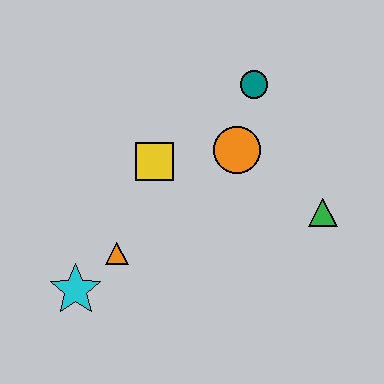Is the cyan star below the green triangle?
Yes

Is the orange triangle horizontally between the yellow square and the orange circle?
No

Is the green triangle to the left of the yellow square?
No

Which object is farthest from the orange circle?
The cyan star is farthest from the orange circle.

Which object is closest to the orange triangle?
The cyan star is closest to the orange triangle.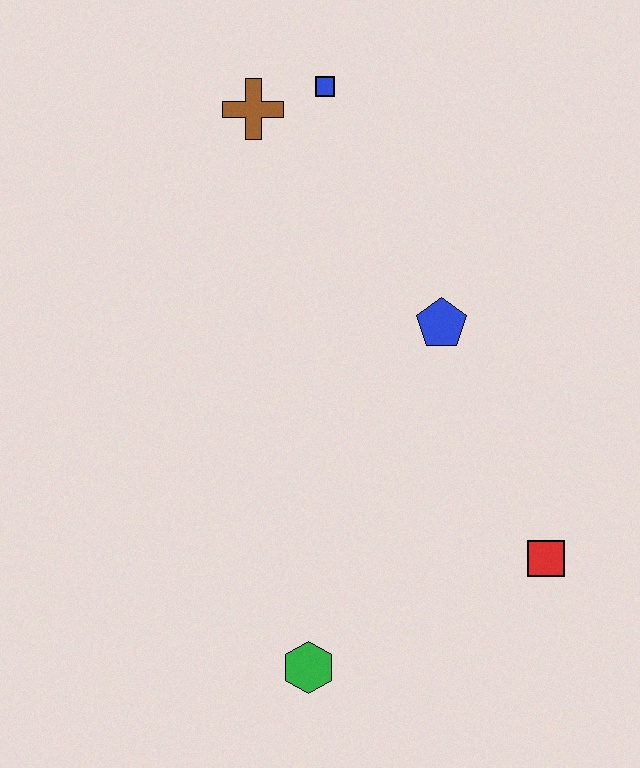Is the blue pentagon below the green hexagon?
No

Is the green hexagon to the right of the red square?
No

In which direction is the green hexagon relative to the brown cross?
The green hexagon is below the brown cross.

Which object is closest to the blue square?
The brown cross is closest to the blue square.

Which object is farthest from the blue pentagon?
The green hexagon is farthest from the blue pentagon.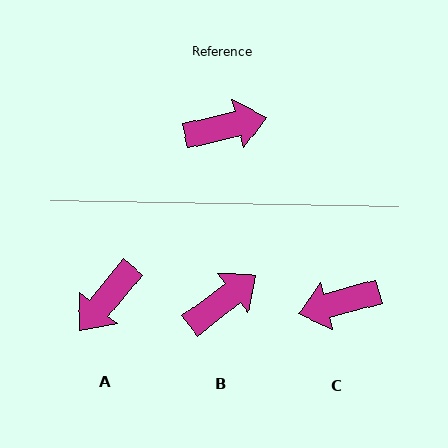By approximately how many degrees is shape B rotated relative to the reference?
Approximately 24 degrees counter-clockwise.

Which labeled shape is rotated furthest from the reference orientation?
C, about 178 degrees away.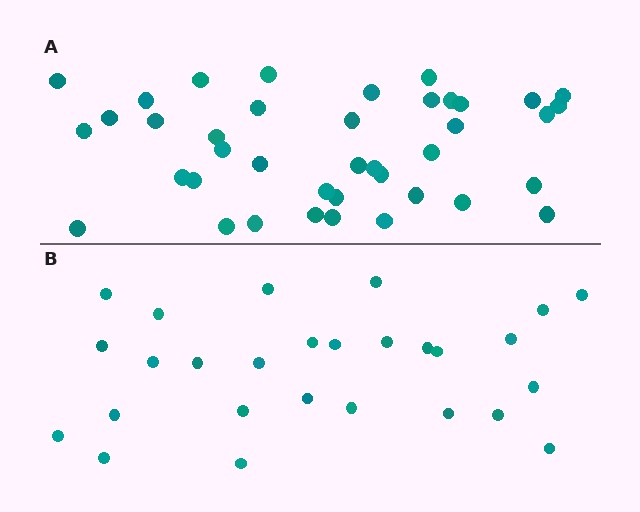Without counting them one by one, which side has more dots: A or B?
Region A (the top region) has more dots.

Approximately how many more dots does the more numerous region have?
Region A has approximately 15 more dots than region B.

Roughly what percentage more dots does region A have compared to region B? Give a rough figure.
About 50% more.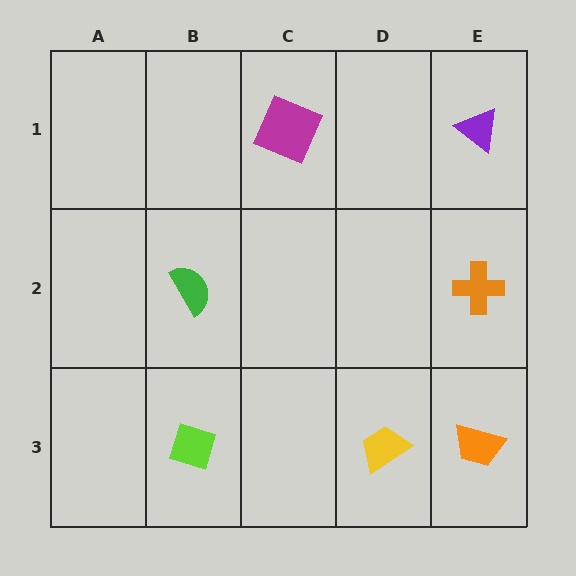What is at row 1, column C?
A magenta square.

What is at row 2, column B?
A green semicircle.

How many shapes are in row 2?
2 shapes.